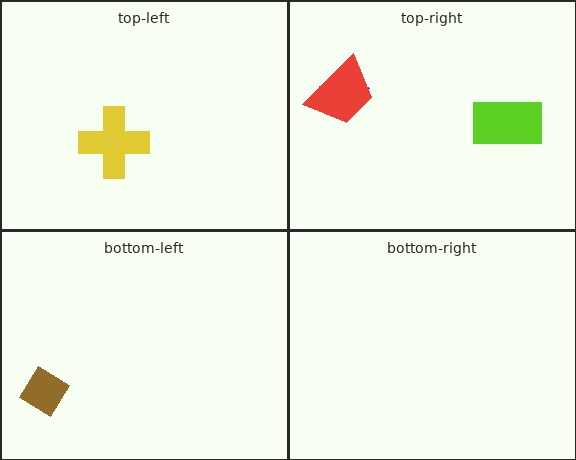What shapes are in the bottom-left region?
The brown diamond.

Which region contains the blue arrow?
The top-right region.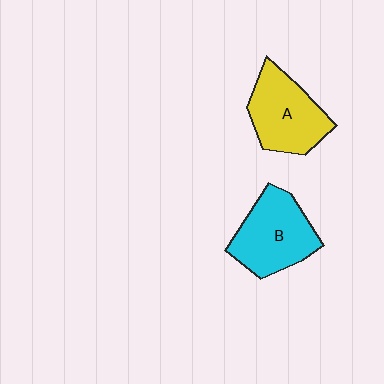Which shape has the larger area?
Shape B (cyan).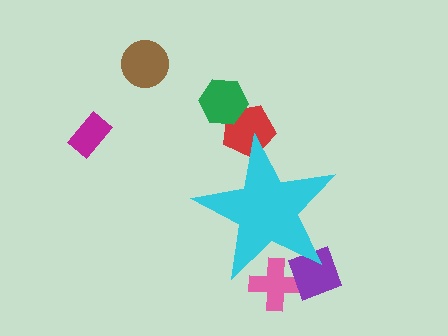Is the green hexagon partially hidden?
No, the green hexagon is fully visible.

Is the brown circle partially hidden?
No, the brown circle is fully visible.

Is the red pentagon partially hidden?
Yes, the red pentagon is partially hidden behind the cyan star.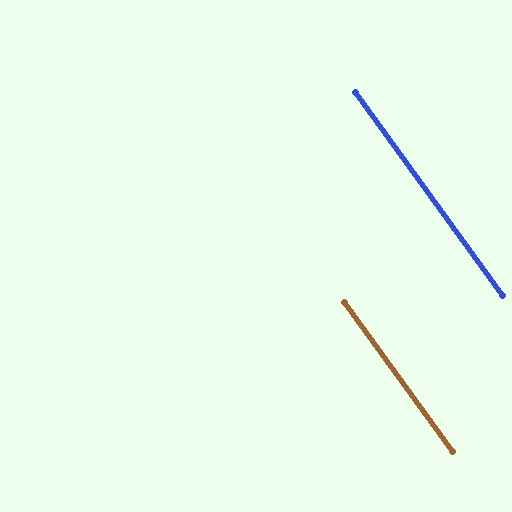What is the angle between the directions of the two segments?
Approximately 0 degrees.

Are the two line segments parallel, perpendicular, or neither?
Parallel — their directions differ by only 0.2°.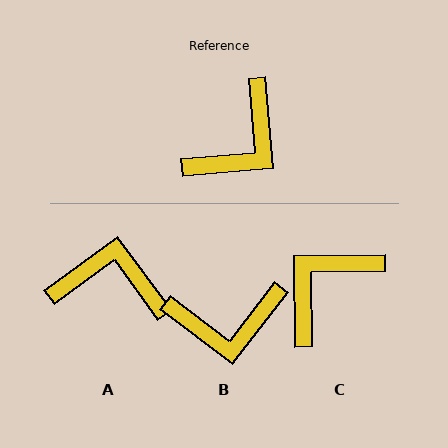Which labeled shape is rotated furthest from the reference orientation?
C, about 176 degrees away.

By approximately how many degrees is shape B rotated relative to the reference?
Approximately 43 degrees clockwise.